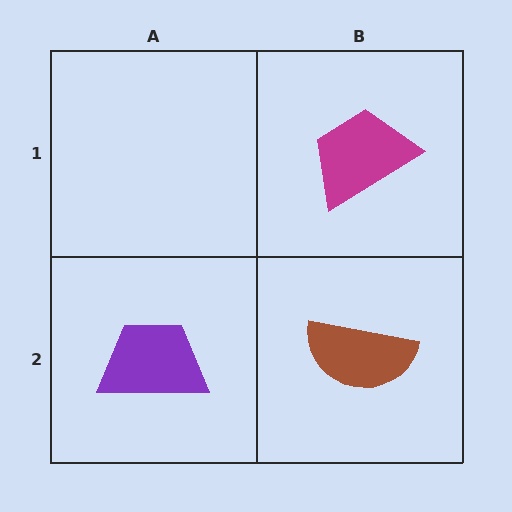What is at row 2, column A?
A purple trapezoid.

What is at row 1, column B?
A magenta trapezoid.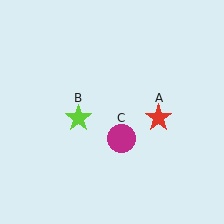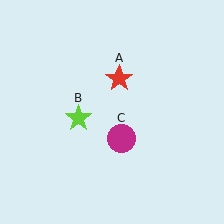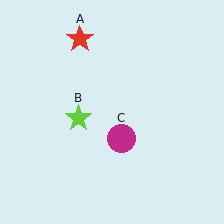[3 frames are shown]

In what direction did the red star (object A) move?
The red star (object A) moved up and to the left.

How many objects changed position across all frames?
1 object changed position: red star (object A).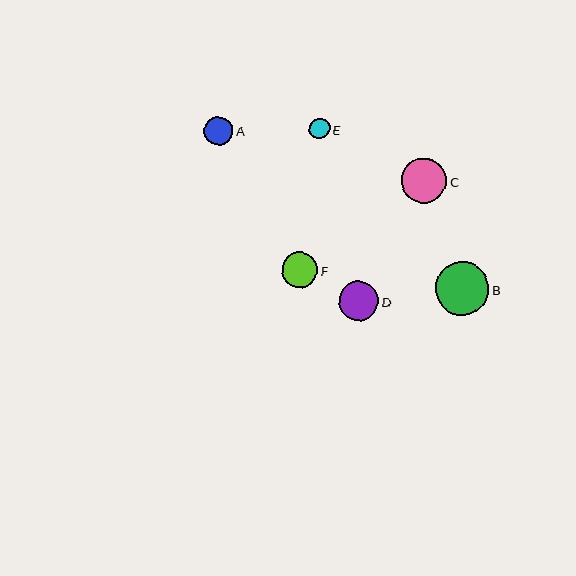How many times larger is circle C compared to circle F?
Circle C is approximately 1.3 times the size of circle F.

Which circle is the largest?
Circle B is the largest with a size of approximately 53 pixels.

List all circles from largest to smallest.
From largest to smallest: B, C, D, F, A, E.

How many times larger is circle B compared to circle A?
Circle B is approximately 1.8 times the size of circle A.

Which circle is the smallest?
Circle E is the smallest with a size of approximately 20 pixels.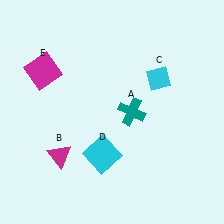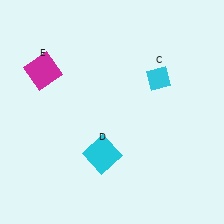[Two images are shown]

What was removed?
The teal cross (A), the magenta triangle (B) were removed in Image 2.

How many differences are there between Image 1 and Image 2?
There are 2 differences between the two images.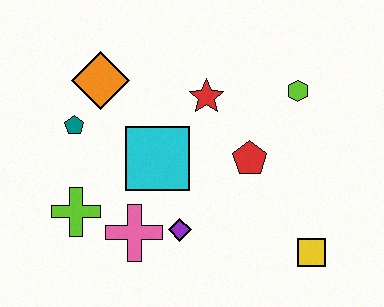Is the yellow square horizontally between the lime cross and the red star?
No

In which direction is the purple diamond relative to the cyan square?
The purple diamond is below the cyan square.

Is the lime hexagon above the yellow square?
Yes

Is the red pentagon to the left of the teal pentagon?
No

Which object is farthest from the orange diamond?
The yellow square is farthest from the orange diamond.